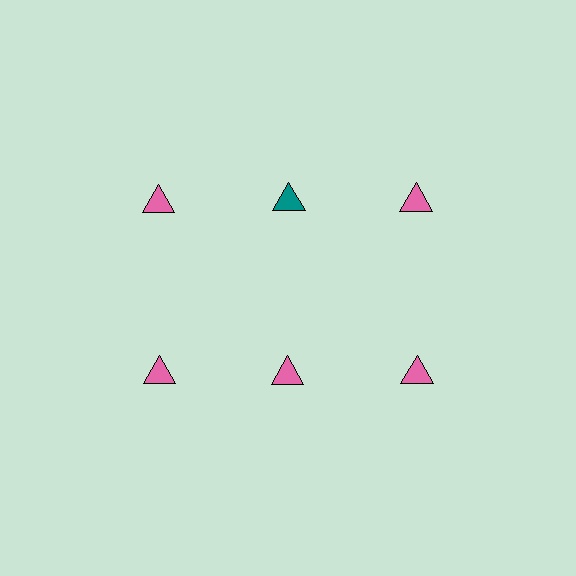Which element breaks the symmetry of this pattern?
The teal triangle in the top row, second from left column breaks the symmetry. All other shapes are pink triangles.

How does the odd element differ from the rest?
It has a different color: teal instead of pink.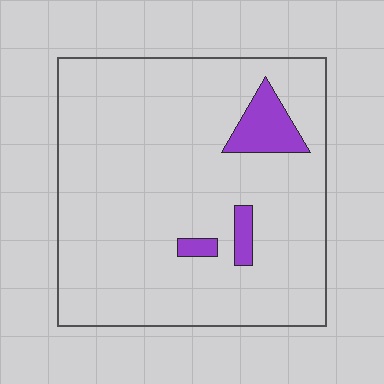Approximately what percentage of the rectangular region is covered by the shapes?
Approximately 5%.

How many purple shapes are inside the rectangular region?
3.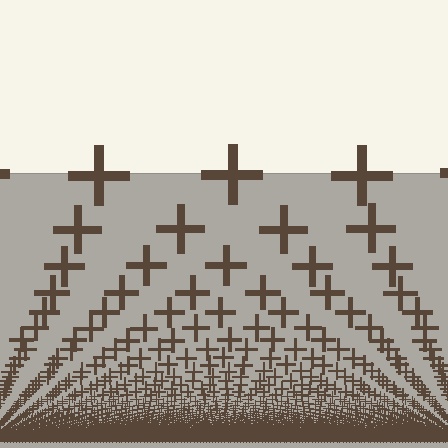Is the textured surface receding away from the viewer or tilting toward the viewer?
The surface appears to tilt toward the viewer. Texture elements get larger and sparser toward the top.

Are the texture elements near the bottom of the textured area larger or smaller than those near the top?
Smaller. The gradient is inverted — elements near the bottom are smaller and denser.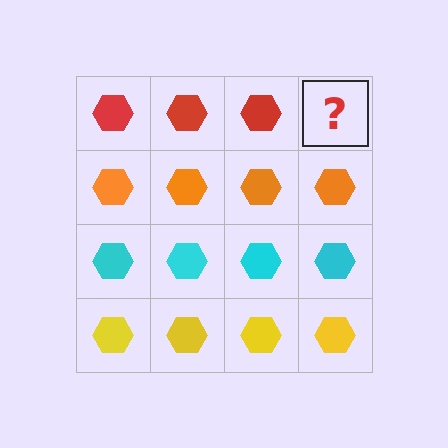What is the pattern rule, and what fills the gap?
The rule is that each row has a consistent color. The gap should be filled with a red hexagon.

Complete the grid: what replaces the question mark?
The question mark should be replaced with a red hexagon.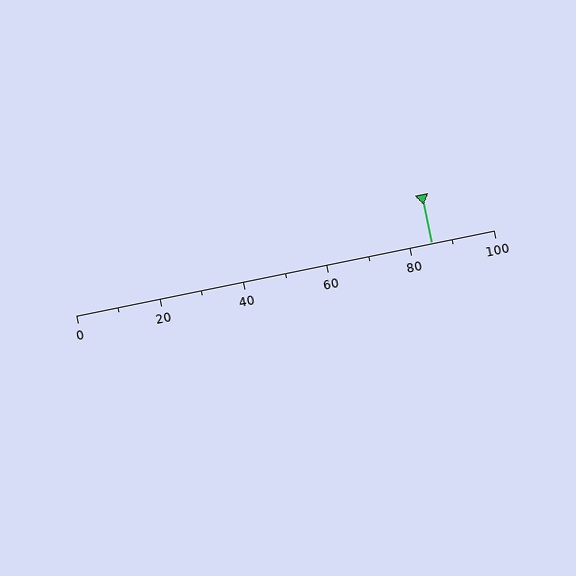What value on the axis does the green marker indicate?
The marker indicates approximately 85.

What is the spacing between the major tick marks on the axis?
The major ticks are spaced 20 apart.